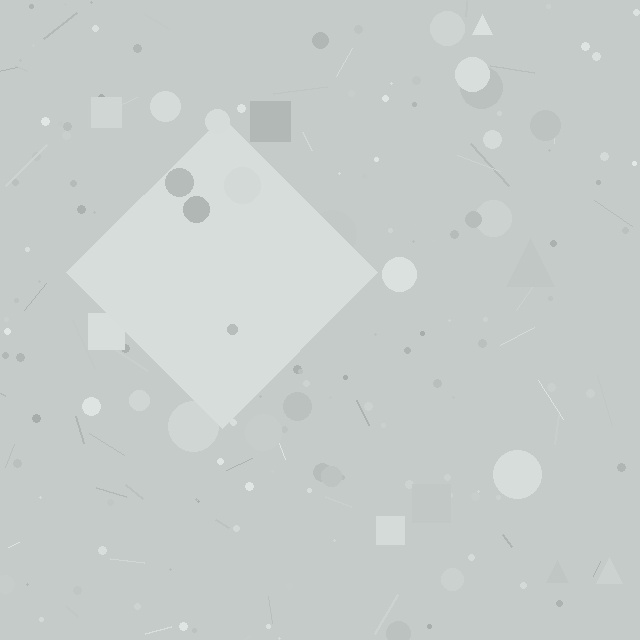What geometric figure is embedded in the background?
A diamond is embedded in the background.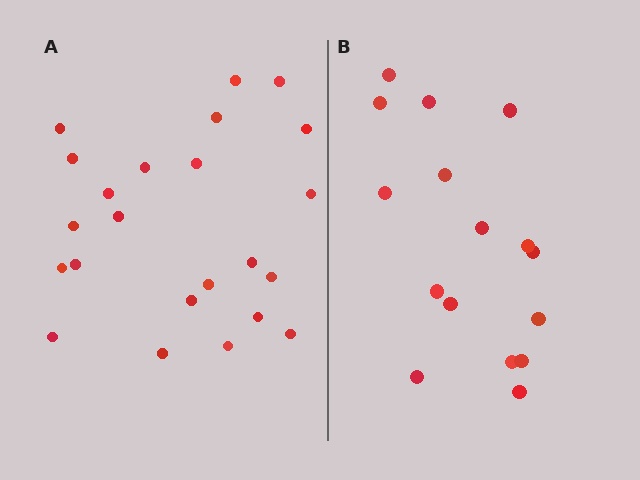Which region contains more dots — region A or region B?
Region A (the left region) has more dots.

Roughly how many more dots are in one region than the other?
Region A has roughly 8 or so more dots than region B.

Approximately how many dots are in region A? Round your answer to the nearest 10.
About 20 dots. (The exact count is 23, which rounds to 20.)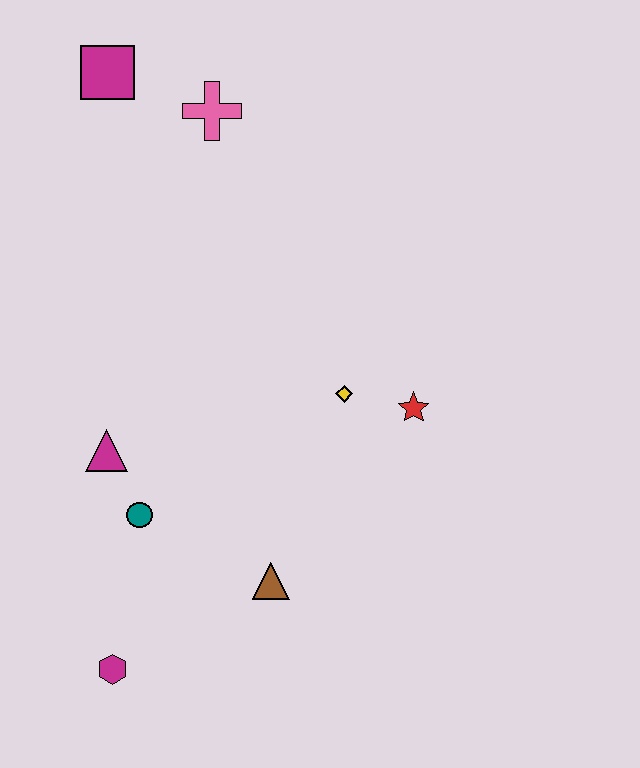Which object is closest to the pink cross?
The magenta square is closest to the pink cross.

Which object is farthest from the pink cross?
The magenta hexagon is farthest from the pink cross.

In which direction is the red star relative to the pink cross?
The red star is below the pink cross.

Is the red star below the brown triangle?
No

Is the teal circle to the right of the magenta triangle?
Yes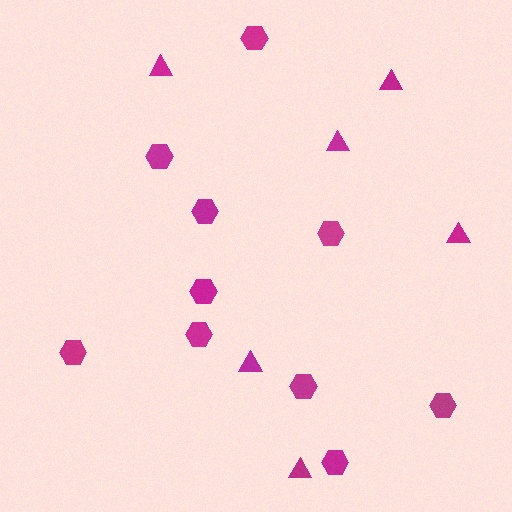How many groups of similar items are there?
There are 2 groups: one group of triangles (6) and one group of hexagons (10).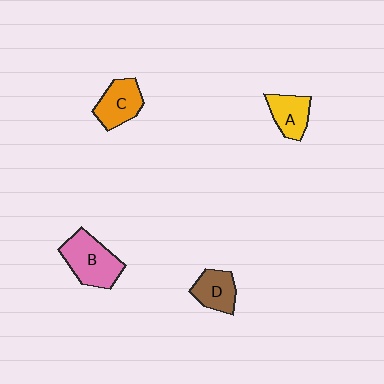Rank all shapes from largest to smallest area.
From largest to smallest: B (pink), C (orange), D (brown), A (yellow).